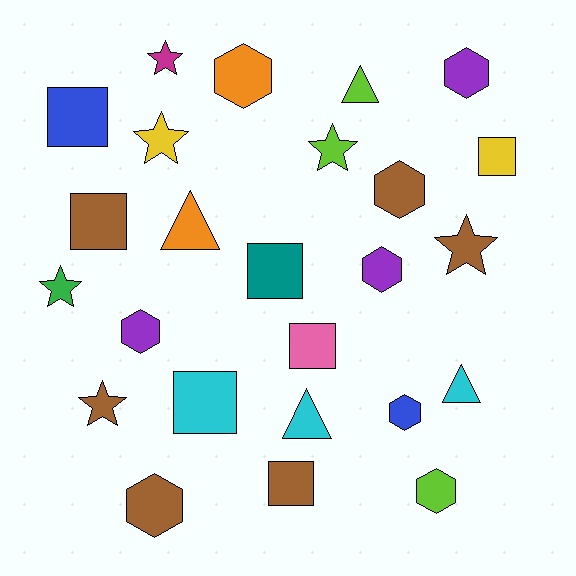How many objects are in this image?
There are 25 objects.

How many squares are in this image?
There are 7 squares.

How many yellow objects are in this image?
There are 2 yellow objects.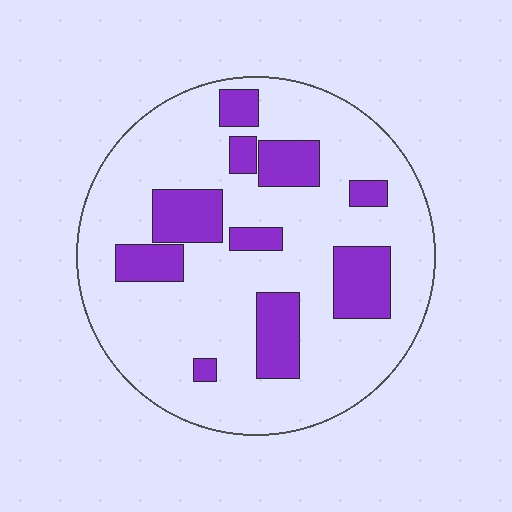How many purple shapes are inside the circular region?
10.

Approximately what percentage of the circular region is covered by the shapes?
Approximately 25%.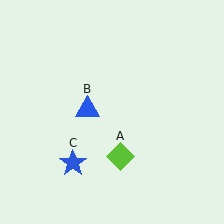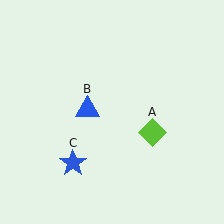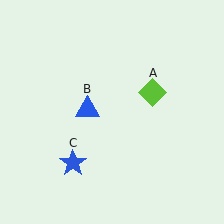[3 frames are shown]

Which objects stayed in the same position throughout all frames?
Blue triangle (object B) and blue star (object C) remained stationary.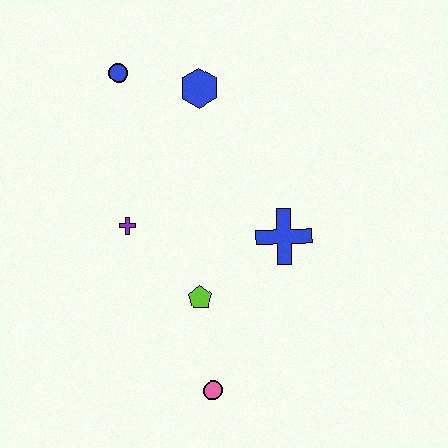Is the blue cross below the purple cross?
Yes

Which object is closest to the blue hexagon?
The blue circle is closest to the blue hexagon.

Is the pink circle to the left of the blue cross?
Yes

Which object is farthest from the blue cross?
The blue circle is farthest from the blue cross.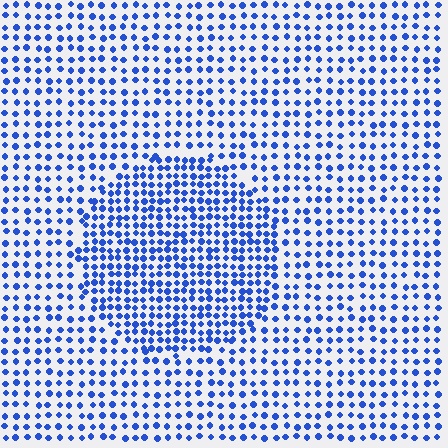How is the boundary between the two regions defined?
The boundary is defined by a change in element density (approximately 1.7x ratio). All elements are the same color, size, and shape.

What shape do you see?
I see a circle.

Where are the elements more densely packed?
The elements are more densely packed inside the circle boundary.